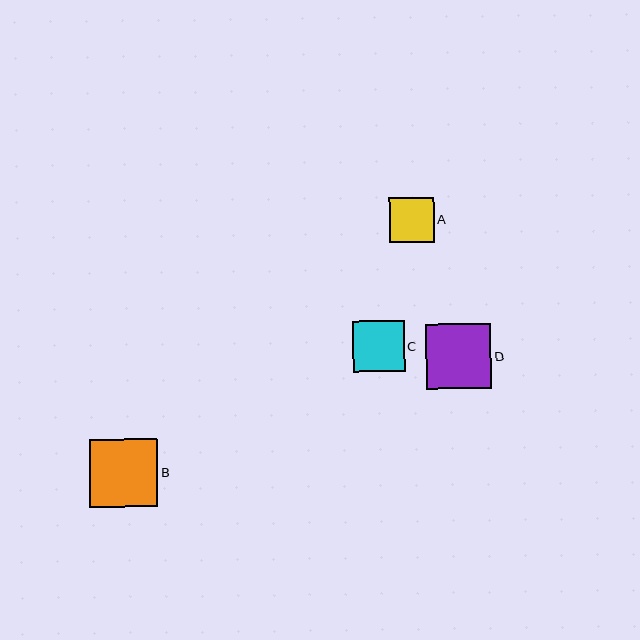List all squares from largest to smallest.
From largest to smallest: B, D, C, A.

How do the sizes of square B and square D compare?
Square B and square D are approximately the same size.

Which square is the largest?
Square B is the largest with a size of approximately 68 pixels.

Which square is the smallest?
Square A is the smallest with a size of approximately 44 pixels.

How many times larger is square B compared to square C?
Square B is approximately 1.3 times the size of square C.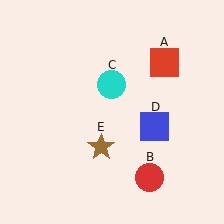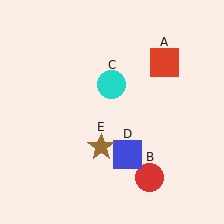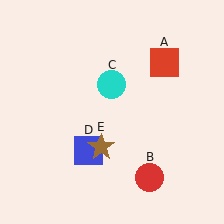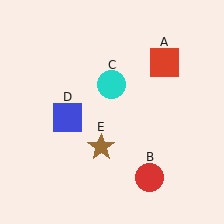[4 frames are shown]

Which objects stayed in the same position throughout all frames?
Red square (object A) and red circle (object B) and cyan circle (object C) and brown star (object E) remained stationary.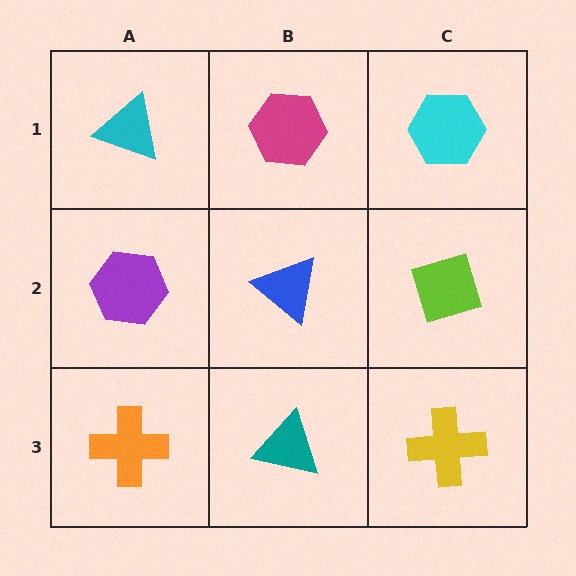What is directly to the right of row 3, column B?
A yellow cross.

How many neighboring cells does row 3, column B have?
3.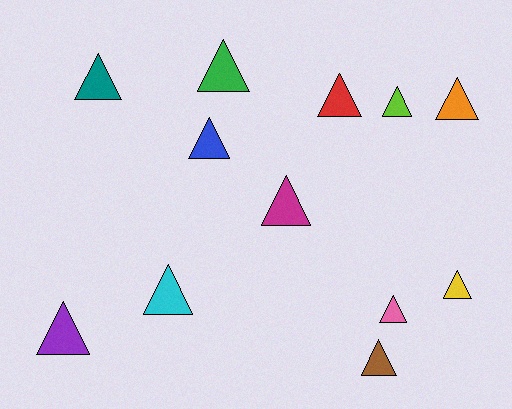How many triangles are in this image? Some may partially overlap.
There are 12 triangles.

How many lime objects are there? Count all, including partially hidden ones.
There is 1 lime object.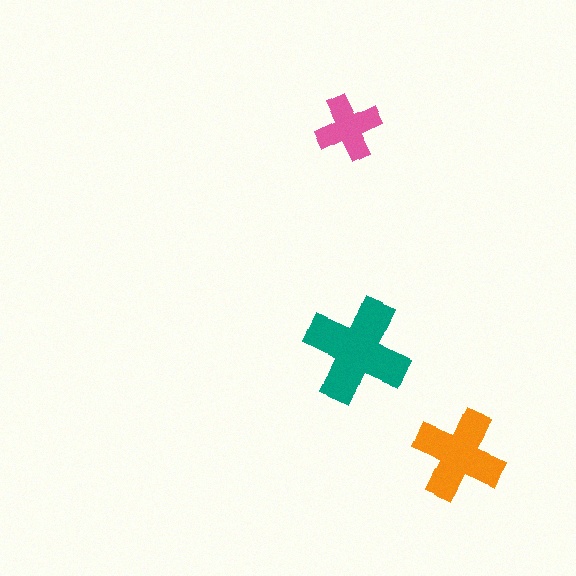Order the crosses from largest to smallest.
the teal one, the orange one, the pink one.